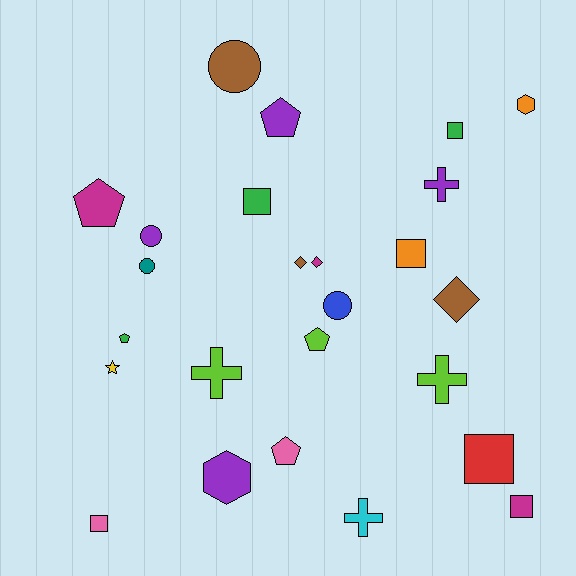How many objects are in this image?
There are 25 objects.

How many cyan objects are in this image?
There is 1 cyan object.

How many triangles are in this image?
There are no triangles.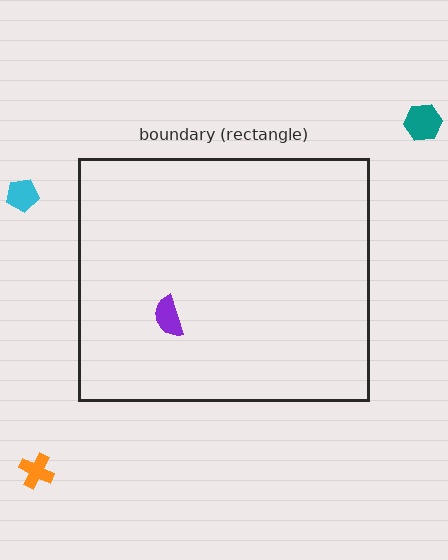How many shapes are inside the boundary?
1 inside, 3 outside.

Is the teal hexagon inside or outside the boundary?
Outside.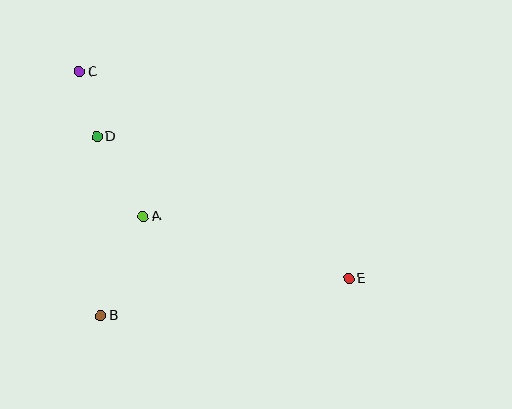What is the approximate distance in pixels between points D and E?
The distance between D and E is approximately 289 pixels.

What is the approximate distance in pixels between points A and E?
The distance between A and E is approximately 215 pixels.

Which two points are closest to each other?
Points C and D are closest to each other.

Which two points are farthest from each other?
Points C and E are farthest from each other.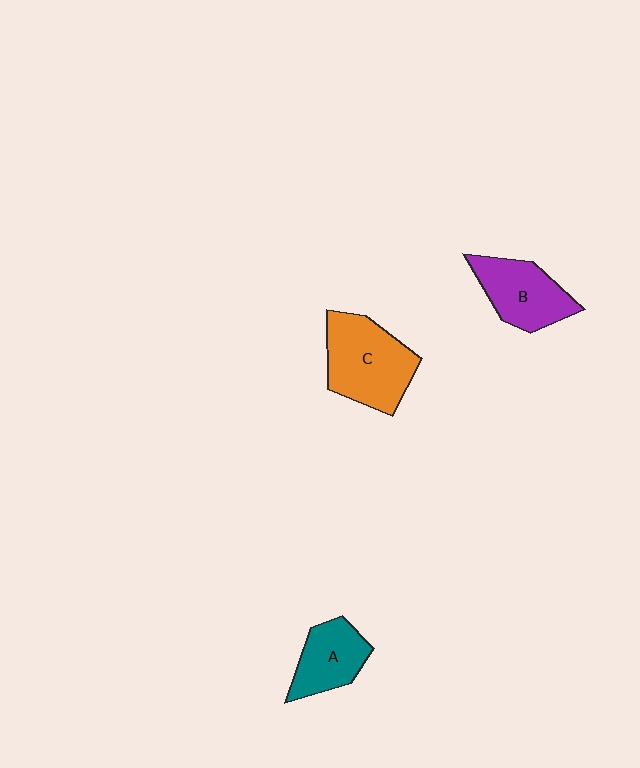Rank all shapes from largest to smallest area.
From largest to smallest: C (orange), B (purple), A (teal).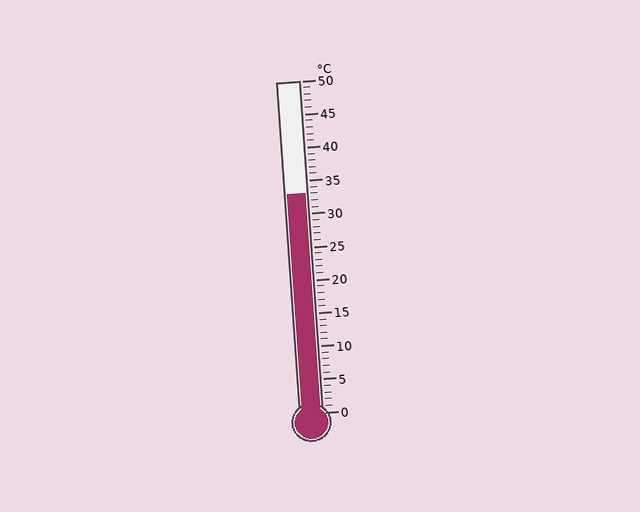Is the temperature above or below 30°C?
The temperature is above 30°C.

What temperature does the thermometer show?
The thermometer shows approximately 33°C.